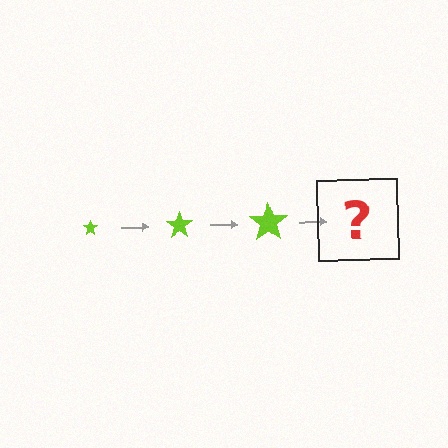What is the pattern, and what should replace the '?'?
The pattern is that the star gets progressively larger each step. The '?' should be a lime star, larger than the previous one.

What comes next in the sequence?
The next element should be a lime star, larger than the previous one.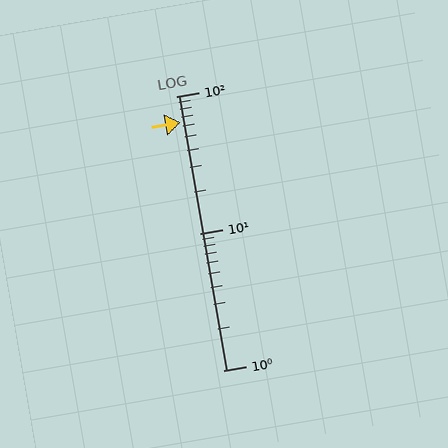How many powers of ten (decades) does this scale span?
The scale spans 2 decades, from 1 to 100.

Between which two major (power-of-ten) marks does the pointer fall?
The pointer is between 10 and 100.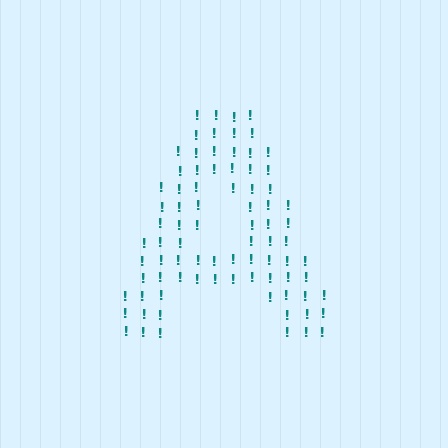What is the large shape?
The large shape is the letter A.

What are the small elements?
The small elements are exclamation marks.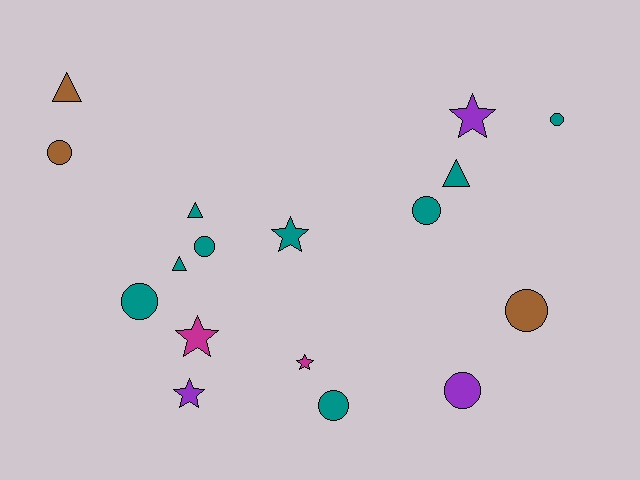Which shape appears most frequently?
Circle, with 8 objects.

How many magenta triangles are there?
There are no magenta triangles.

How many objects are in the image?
There are 17 objects.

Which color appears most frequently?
Teal, with 9 objects.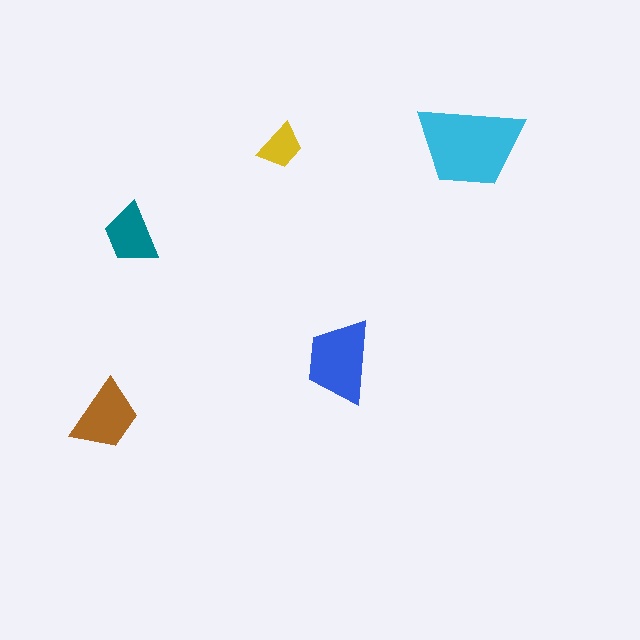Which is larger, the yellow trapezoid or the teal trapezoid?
The teal one.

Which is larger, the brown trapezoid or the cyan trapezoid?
The cyan one.